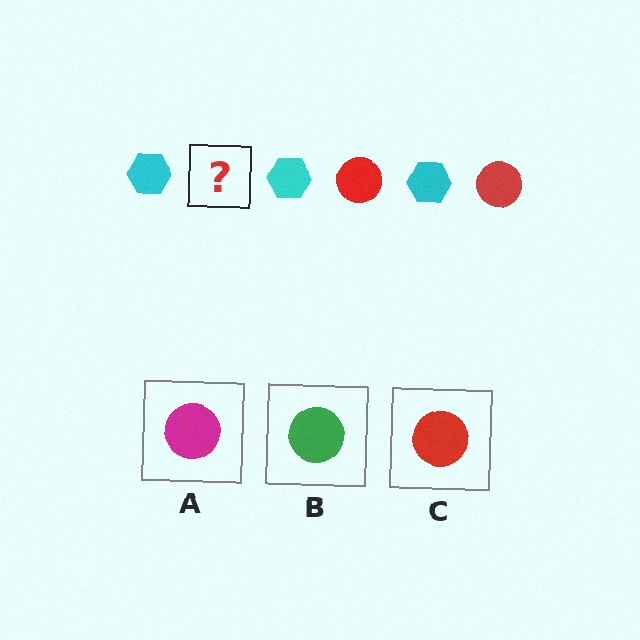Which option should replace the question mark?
Option C.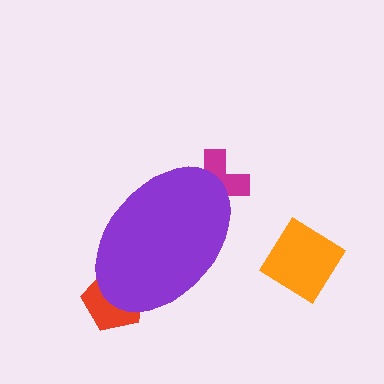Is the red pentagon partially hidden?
Yes, the red pentagon is partially hidden behind the purple ellipse.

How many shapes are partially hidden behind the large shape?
2 shapes are partially hidden.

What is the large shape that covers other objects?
A purple ellipse.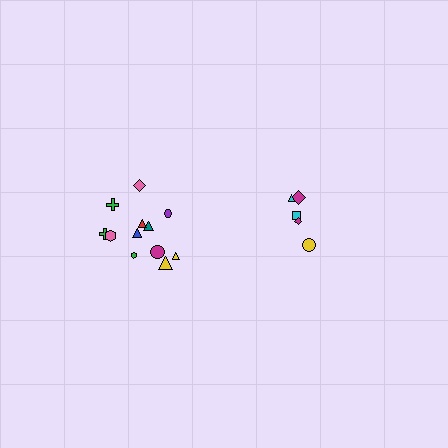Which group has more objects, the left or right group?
The left group.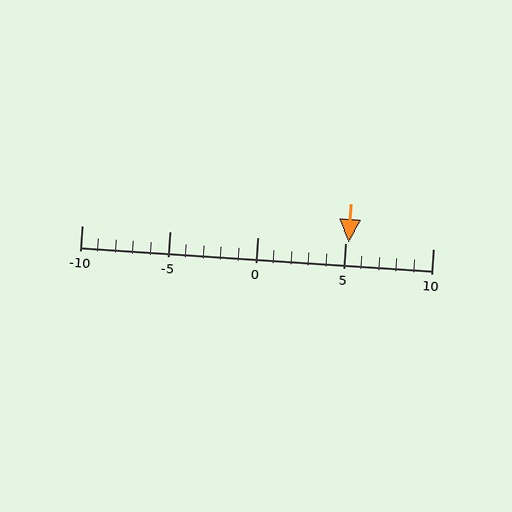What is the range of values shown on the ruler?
The ruler shows values from -10 to 10.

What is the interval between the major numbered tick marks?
The major tick marks are spaced 5 units apart.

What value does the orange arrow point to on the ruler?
The orange arrow points to approximately 5.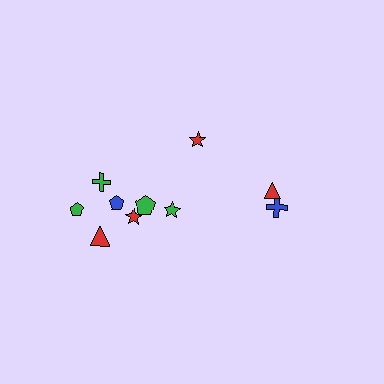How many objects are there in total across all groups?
There are 10 objects.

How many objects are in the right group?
There are 3 objects.